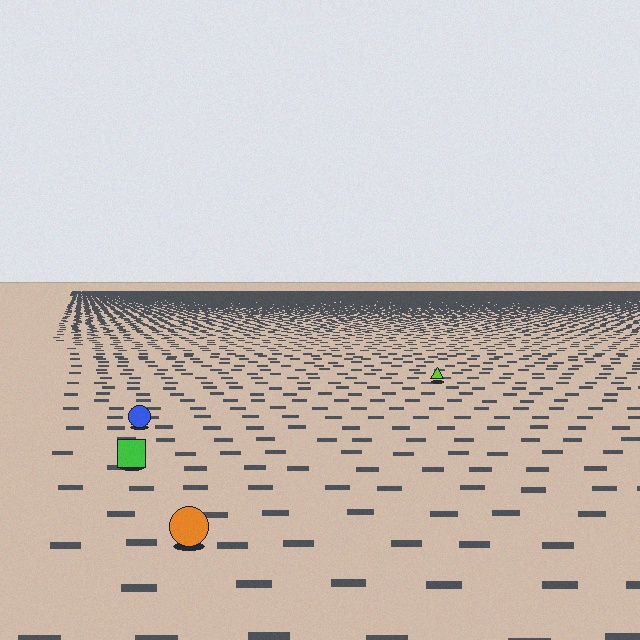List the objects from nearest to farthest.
From nearest to farthest: the orange circle, the green square, the blue circle, the lime triangle.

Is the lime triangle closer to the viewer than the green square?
No. The green square is closer — you can tell from the texture gradient: the ground texture is coarser near it.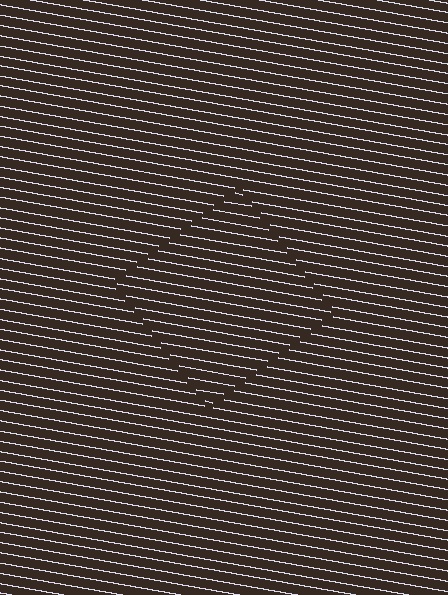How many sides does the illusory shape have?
4 sides — the line-ends trace a square.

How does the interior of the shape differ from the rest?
The interior of the shape contains the same grating, shifted by half a period — the contour is defined by the phase discontinuity where line-ends from the inner and outer gratings abut.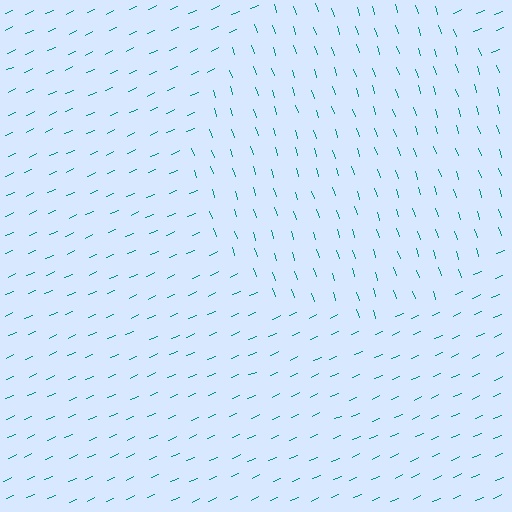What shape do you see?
I see a circle.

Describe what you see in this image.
The image is filled with small teal line segments. A circle region in the image has lines oriented differently from the surrounding lines, creating a visible texture boundary.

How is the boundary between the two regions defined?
The boundary is defined purely by a change in line orientation (approximately 84 degrees difference). All lines are the same color and thickness.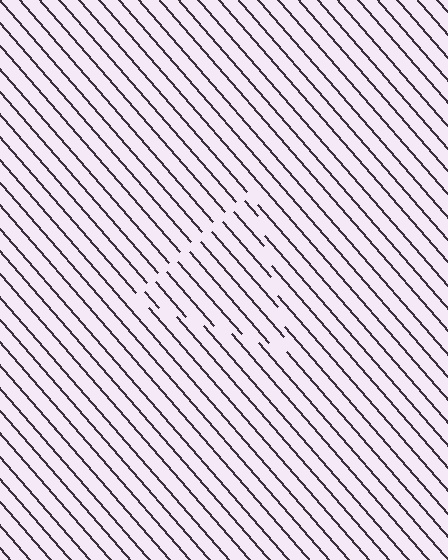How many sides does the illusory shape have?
3 sides — the line-ends trace a triangle.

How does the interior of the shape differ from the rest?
The interior of the shape contains the same grating, shifted by half a period — the contour is defined by the phase discontinuity where line-ends from the inner and outer gratings abut.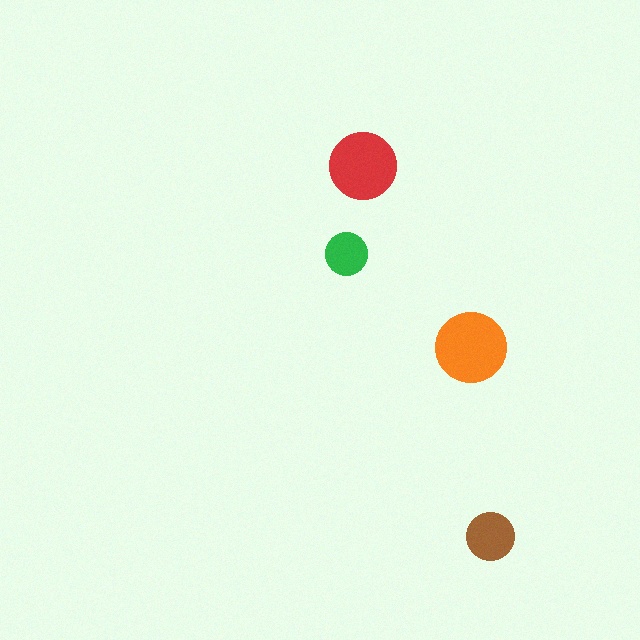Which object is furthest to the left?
The green circle is leftmost.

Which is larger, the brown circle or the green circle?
The brown one.